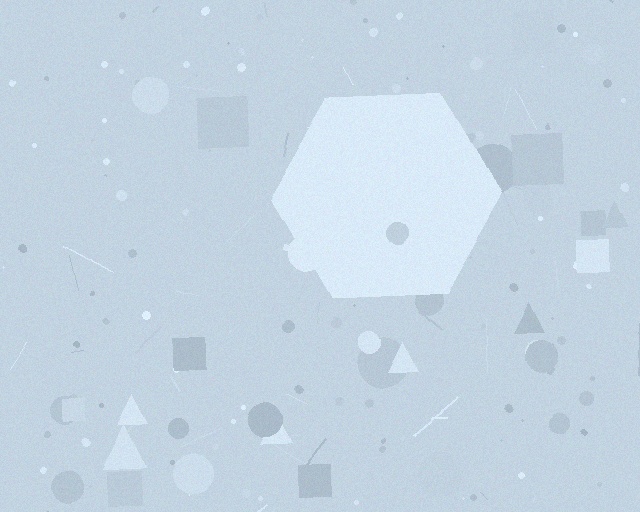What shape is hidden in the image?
A hexagon is hidden in the image.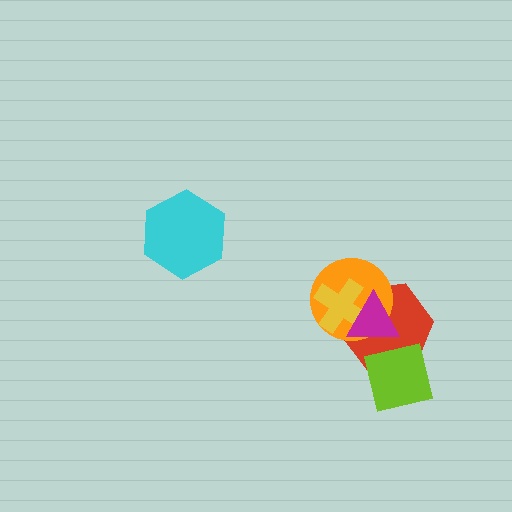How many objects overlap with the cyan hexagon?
0 objects overlap with the cyan hexagon.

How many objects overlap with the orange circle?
3 objects overlap with the orange circle.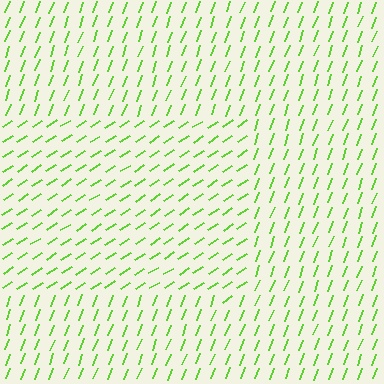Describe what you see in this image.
The image is filled with small lime line segments. A rectangle region in the image has lines oriented differently from the surrounding lines, creating a visible texture boundary.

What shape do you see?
I see a rectangle.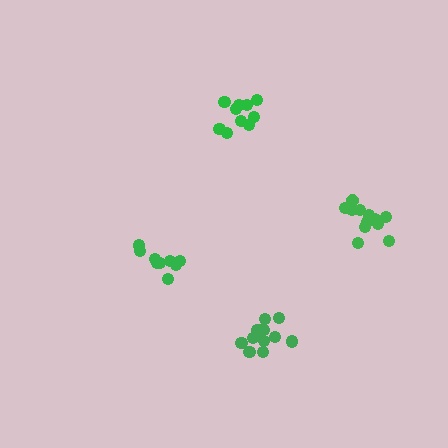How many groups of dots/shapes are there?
There are 4 groups.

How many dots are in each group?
Group 1: 9 dots, Group 2: 12 dots, Group 3: 10 dots, Group 4: 12 dots (43 total).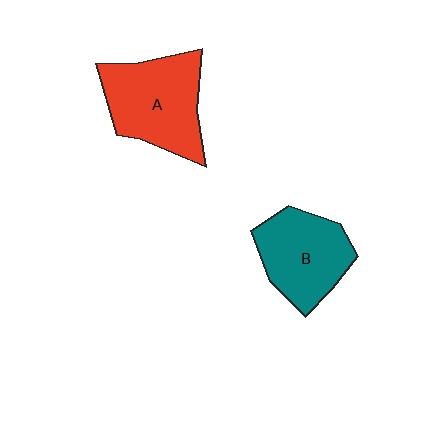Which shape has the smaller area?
Shape B (teal).